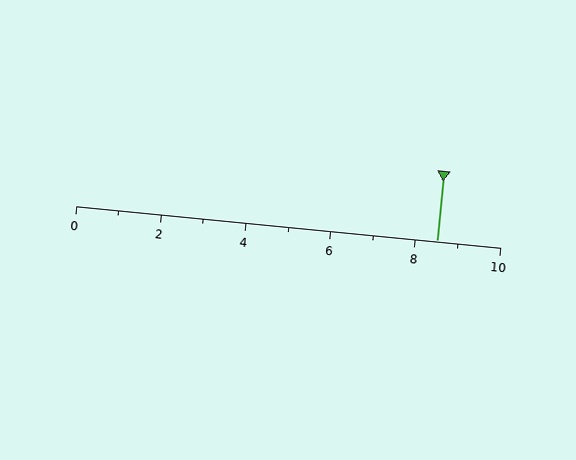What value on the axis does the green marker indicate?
The marker indicates approximately 8.5.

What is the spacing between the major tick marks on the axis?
The major ticks are spaced 2 apart.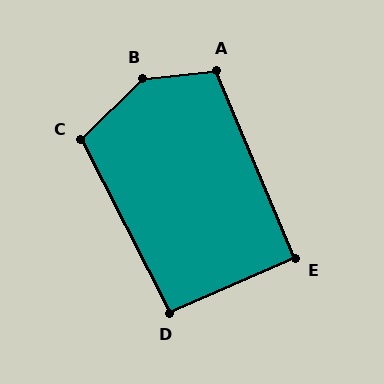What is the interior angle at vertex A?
Approximately 107 degrees (obtuse).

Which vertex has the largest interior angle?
B, at approximately 142 degrees.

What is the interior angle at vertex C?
Approximately 107 degrees (obtuse).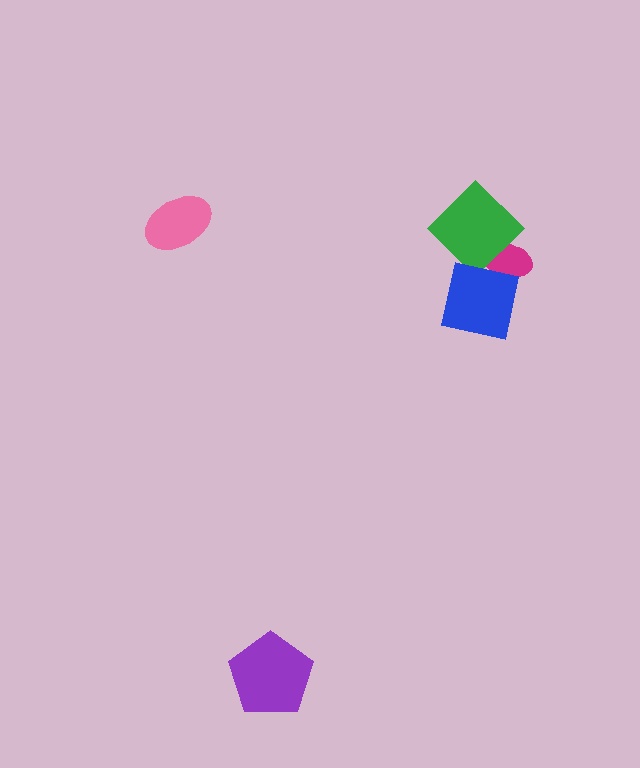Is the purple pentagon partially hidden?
No, no other shape covers it.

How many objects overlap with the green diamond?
2 objects overlap with the green diamond.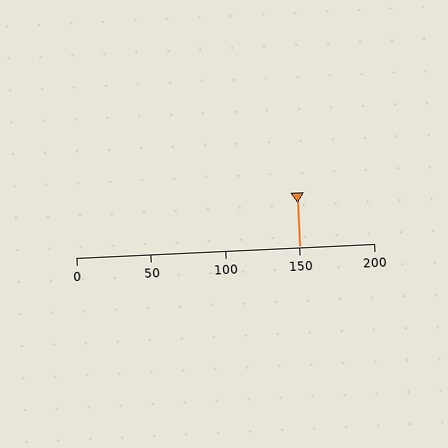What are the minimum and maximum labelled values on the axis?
The axis runs from 0 to 200.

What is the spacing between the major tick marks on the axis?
The major ticks are spaced 50 apart.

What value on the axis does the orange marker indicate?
The marker indicates approximately 150.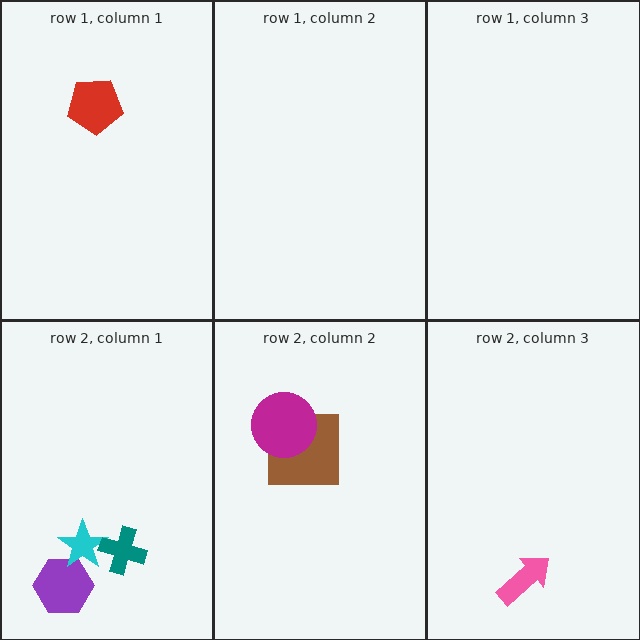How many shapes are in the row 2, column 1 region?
3.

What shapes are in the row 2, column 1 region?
The purple hexagon, the cyan star, the teal cross.